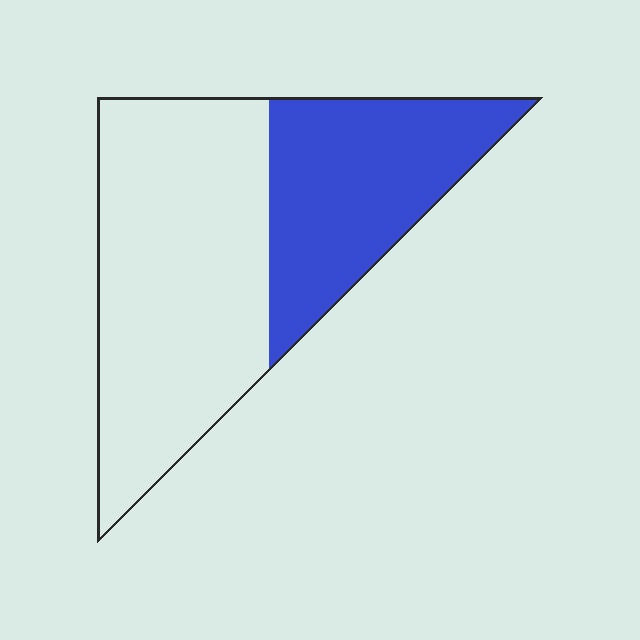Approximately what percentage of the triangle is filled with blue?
Approximately 40%.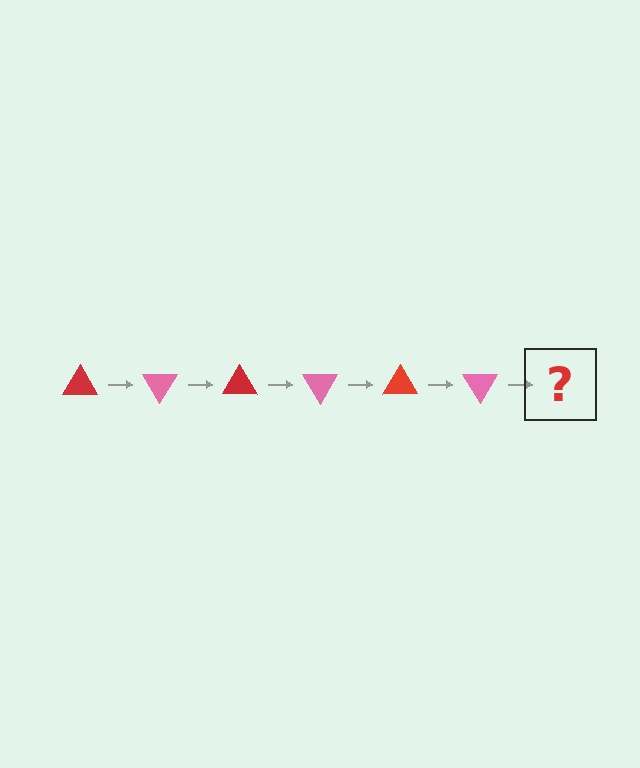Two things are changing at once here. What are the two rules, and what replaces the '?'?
The two rules are that it rotates 60 degrees each step and the color cycles through red and pink. The '?' should be a red triangle, rotated 360 degrees from the start.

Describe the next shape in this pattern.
It should be a red triangle, rotated 360 degrees from the start.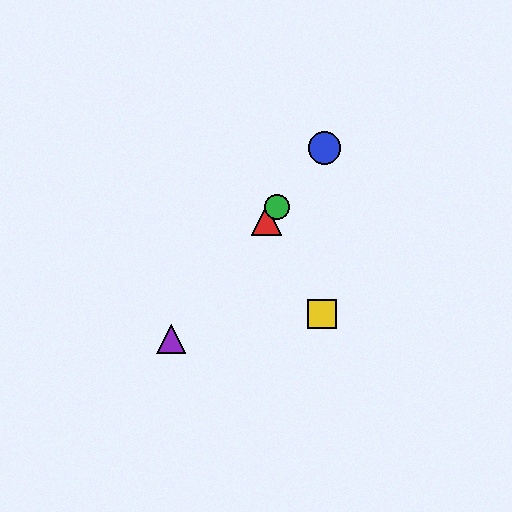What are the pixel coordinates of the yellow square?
The yellow square is at (322, 314).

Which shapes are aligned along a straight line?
The red triangle, the blue circle, the green circle, the purple triangle are aligned along a straight line.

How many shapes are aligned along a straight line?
4 shapes (the red triangle, the blue circle, the green circle, the purple triangle) are aligned along a straight line.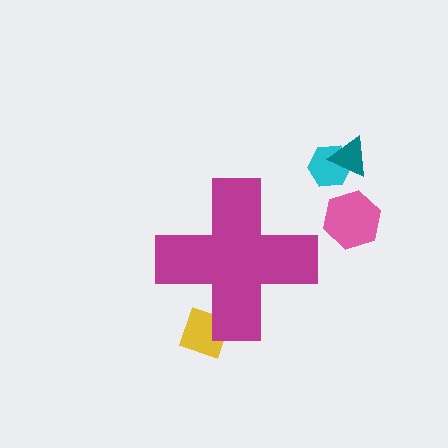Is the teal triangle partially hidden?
No, the teal triangle is fully visible.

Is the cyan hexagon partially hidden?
No, the cyan hexagon is fully visible.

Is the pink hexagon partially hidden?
No, the pink hexagon is fully visible.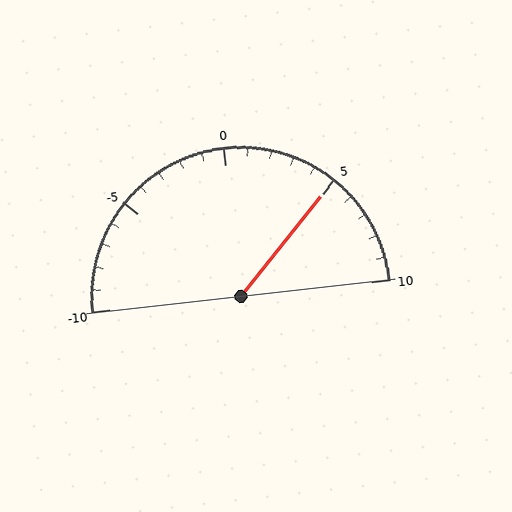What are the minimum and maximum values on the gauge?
The gauge ranges from -10 to 10.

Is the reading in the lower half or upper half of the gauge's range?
The reading is in the upper half of the range (-10 to 10).